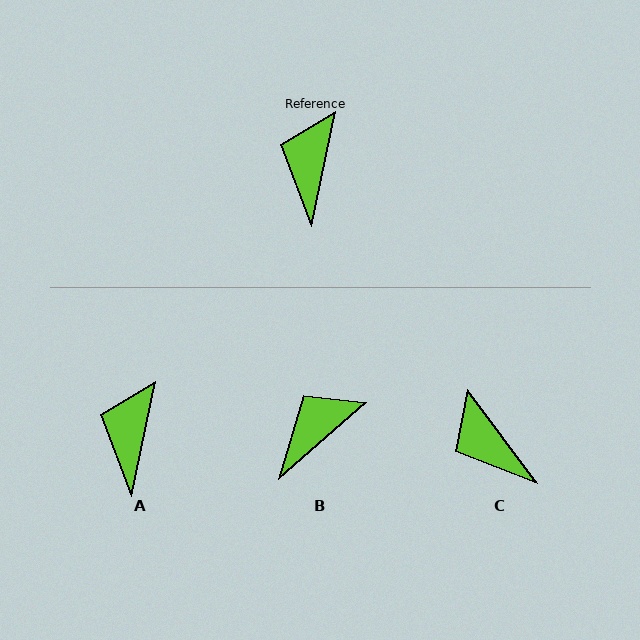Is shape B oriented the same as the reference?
No, it is off by about 37 degrees.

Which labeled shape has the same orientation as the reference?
A.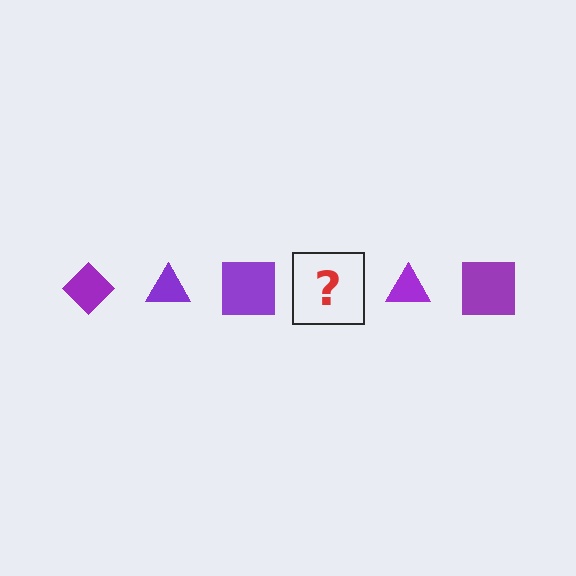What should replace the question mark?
The question mark should be replaced with a purple diamond.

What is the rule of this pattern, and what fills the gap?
The rule is that the pattern cycles through diamond, triangle, square shapes in purple. The gap should be filled with a purple diamond.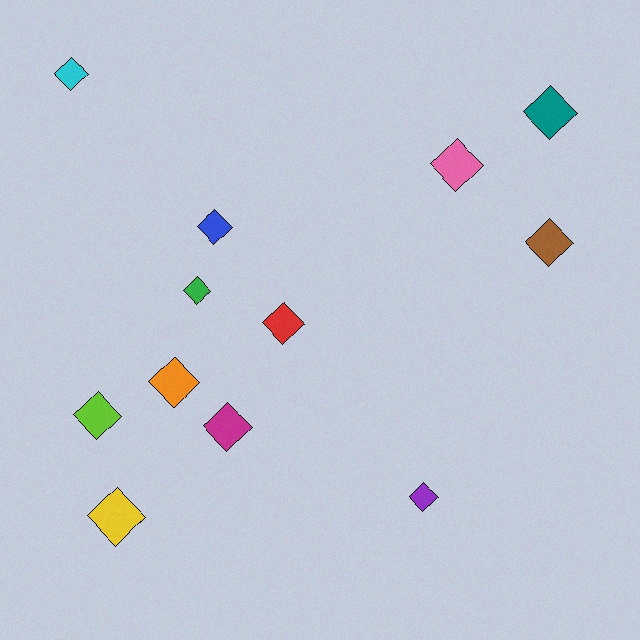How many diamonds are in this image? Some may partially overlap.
There are 12 diamonds.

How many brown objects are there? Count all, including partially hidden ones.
There is 1 brown object.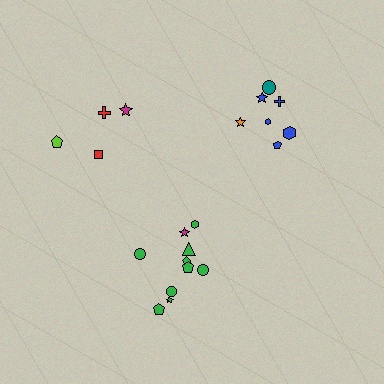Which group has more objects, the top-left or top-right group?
The top-right group.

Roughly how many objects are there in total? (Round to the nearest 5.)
Roughly 20 objects in total.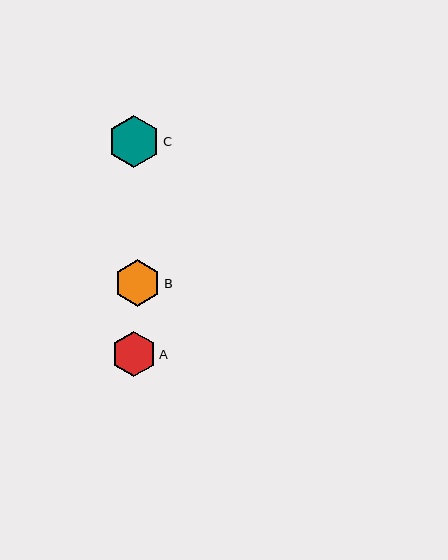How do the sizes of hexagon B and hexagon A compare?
Hexagon B and hexagon A are approximately the same size.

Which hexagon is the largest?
Hexagon C is the largest with a size of approximately 52 pixels.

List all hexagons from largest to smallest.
From largest to smallest: C, B, A.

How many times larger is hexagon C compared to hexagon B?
Hexagon C is approximately 1.1 times the size of hexagon B.